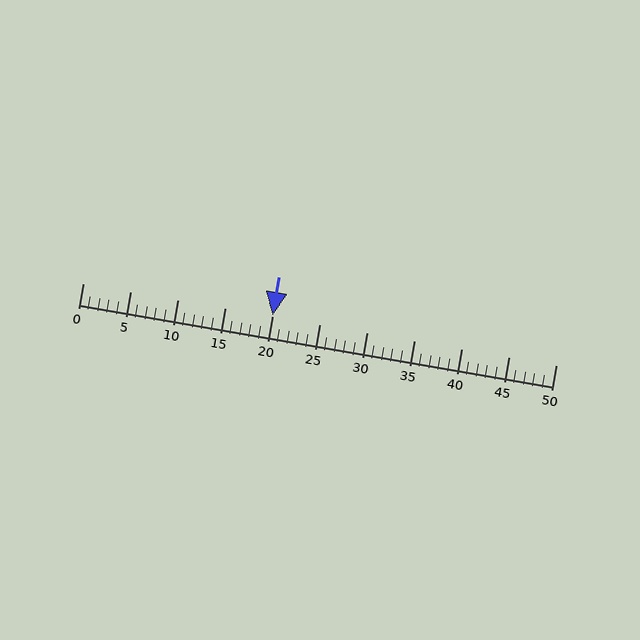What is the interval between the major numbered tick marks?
The major tick marks are spaced 5 units apart.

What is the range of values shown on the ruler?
The ruler shows values from 0 to 50.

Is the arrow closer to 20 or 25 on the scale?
The arrow is closer to 20.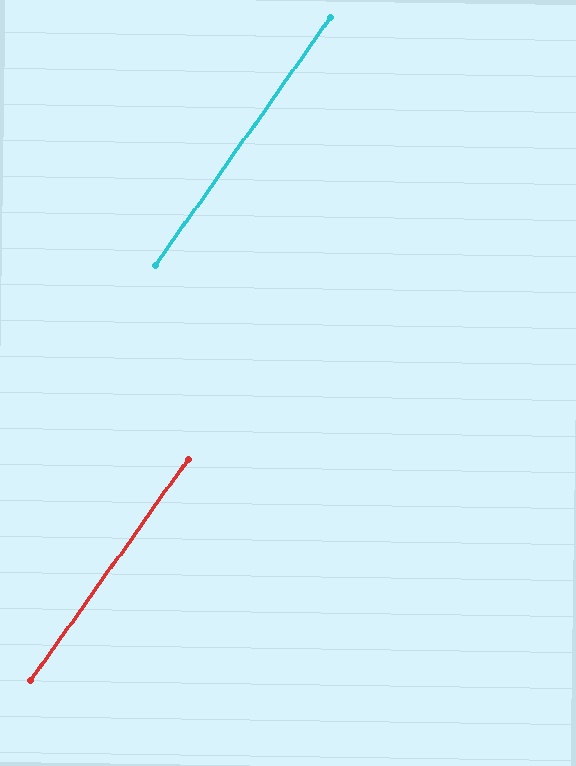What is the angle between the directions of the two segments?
Approximately 0 degrees.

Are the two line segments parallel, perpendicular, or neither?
Parallel — their directions differ by only 0.3°.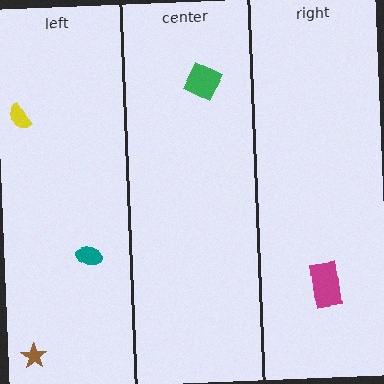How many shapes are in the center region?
1.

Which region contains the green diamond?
The center region.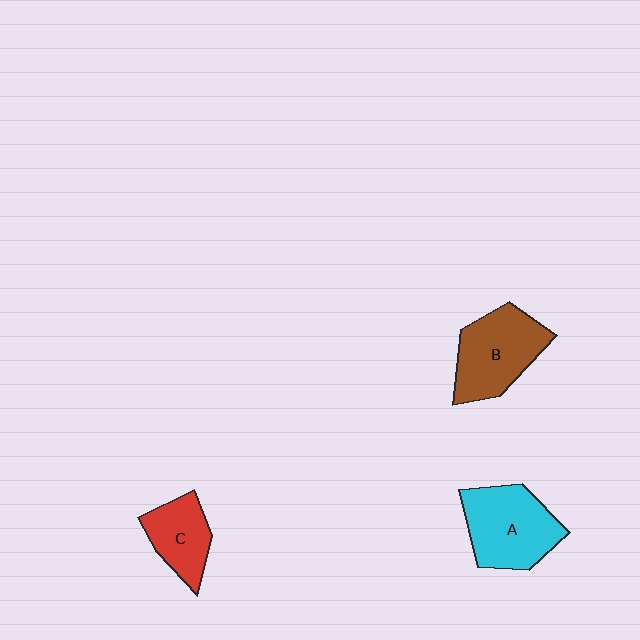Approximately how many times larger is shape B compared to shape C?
Approximately 1.5 times.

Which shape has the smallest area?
Shape C (red).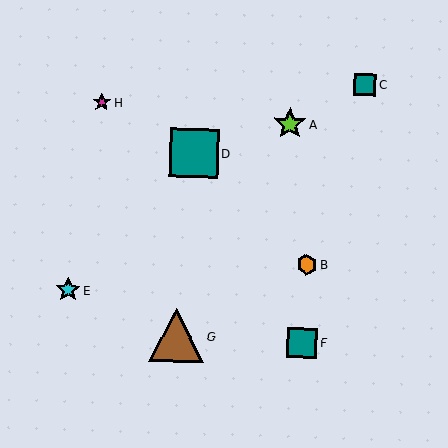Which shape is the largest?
The brown triangle (labeled G) is the largest.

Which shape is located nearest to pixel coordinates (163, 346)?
The brown triangle (labeled G) at (176, 335) is nearest to that location.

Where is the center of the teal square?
The center of the teal square is at (302, 343).